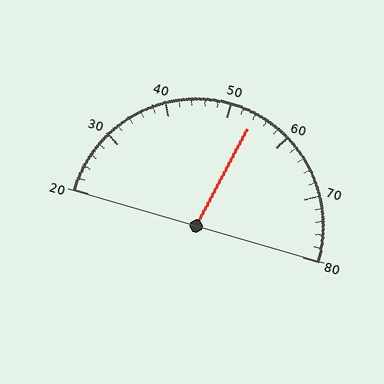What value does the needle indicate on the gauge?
The needle indicates approximately 54.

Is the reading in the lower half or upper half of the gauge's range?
The reading is in the upper half of the range (20 to 80).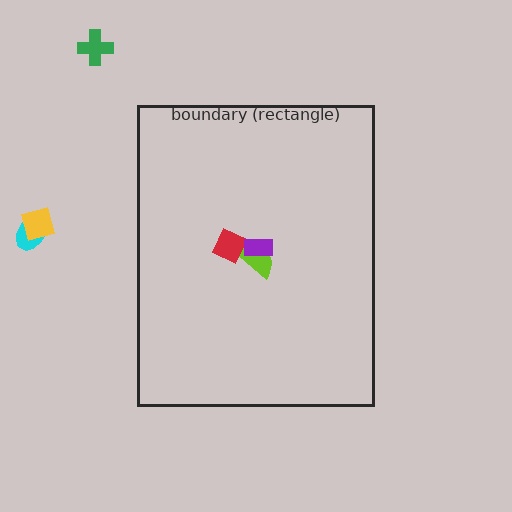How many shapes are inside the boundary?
3 inside, 3 outside.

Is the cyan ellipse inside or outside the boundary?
Outside.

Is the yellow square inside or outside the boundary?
Outside.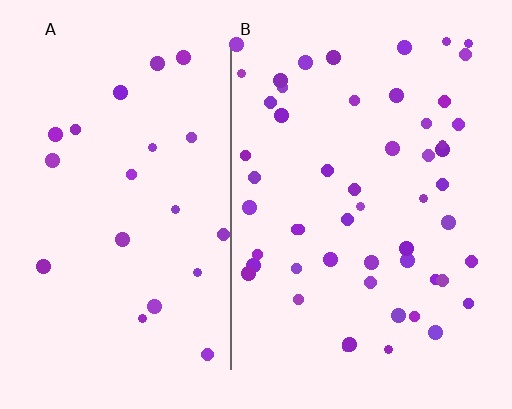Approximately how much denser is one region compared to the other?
Approximately 2.4× — region B over region A.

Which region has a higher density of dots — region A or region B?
B (the right).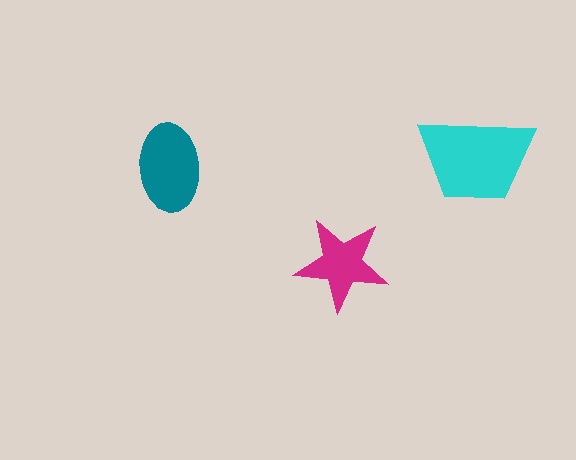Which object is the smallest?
The magenta star.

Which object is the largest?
The cyan trapezoid.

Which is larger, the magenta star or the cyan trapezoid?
The cyan trapezoid.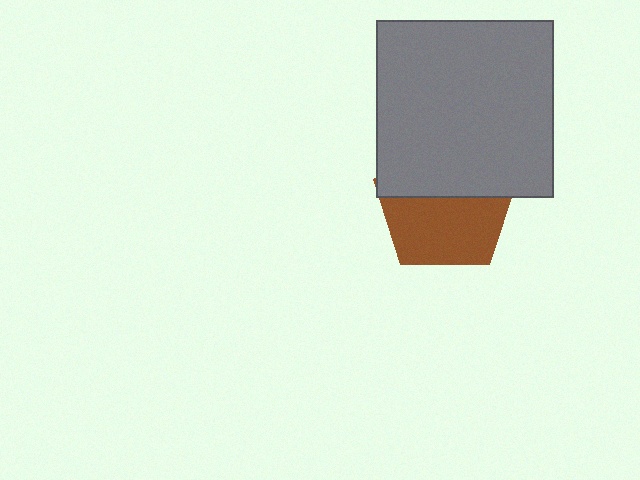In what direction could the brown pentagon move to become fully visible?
The brown pentagon could move down. That would shift it out from behind the gray square entirely.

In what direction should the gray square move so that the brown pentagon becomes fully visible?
The gray square should move up. That is the shortest direction to clear the overlap and leave the brown pentagon fully visible.